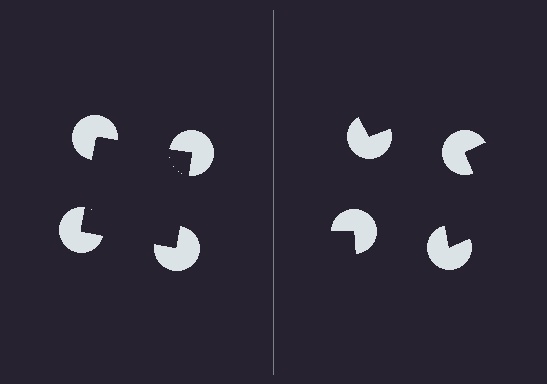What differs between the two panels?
The pac-man discs are positioned identically on both sides; only the wedge orientations differ. On the left they align to a square; on the right they are misaligned.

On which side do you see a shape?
An illusory square appears on the left side. On the right side the wedge cuts are rotated, so no coherent shape forms.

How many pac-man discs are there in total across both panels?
8 — 4 on each side.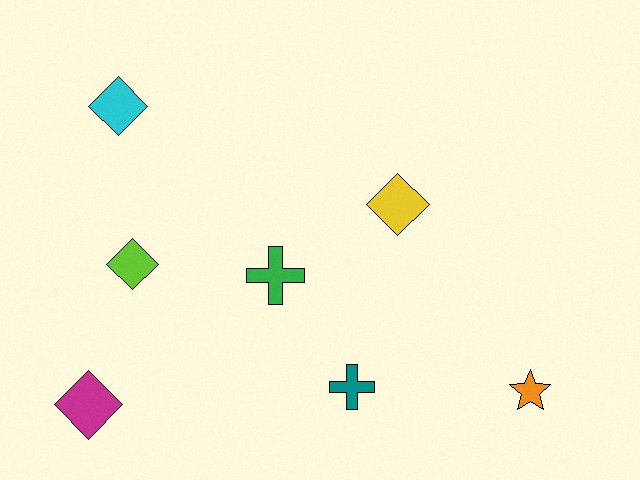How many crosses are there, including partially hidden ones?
There are 2 crosses.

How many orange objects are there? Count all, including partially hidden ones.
There is 1 orange object.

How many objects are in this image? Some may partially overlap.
There are 7 objects.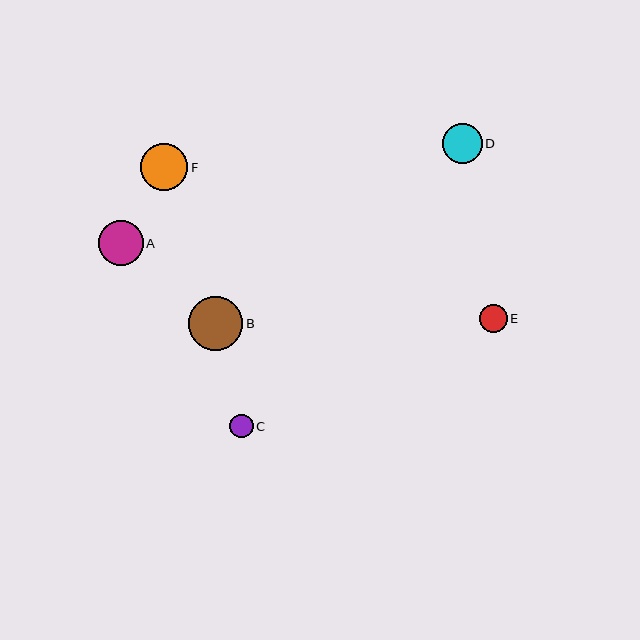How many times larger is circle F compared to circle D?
Circle F is approximately 1.2 times the size of circle D.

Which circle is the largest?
Circle B is the largest with a size of approximately 54 pixels.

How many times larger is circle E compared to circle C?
Circle E is approximately 1.2 times the size of circle C.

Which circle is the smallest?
Circle C is the smallest with a size of approximately 24 pixels.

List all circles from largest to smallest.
From largest to smallest: B, F, A, D, E, C.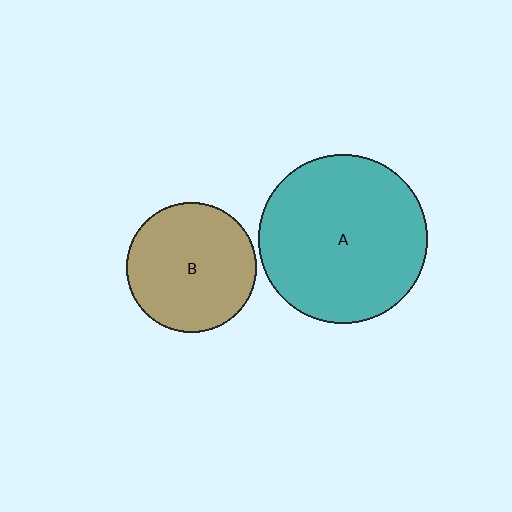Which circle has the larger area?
Circle A (teal).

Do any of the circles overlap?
No, none of the circles overlap.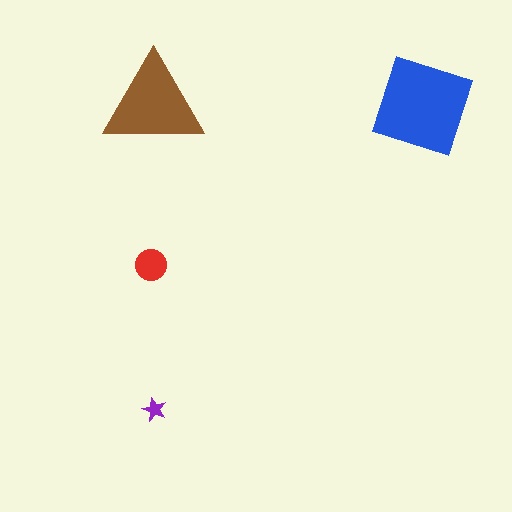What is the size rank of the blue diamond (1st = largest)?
1st.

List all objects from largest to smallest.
The blue diamond, the brown triangle, the red circle, the purple star.